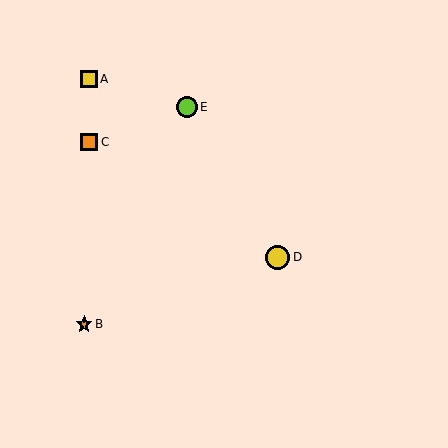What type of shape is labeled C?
Shape C is an orange square.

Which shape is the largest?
The yellow circle (labeled D) is the largest.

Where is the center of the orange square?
The center of the orange square is at (89, 142).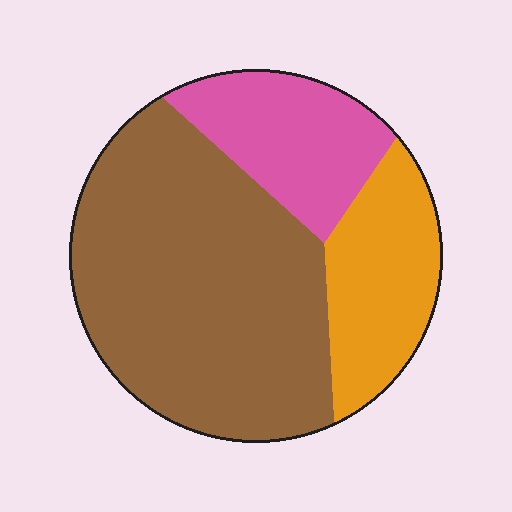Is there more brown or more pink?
Brown.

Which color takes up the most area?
Brown, at roughly 60%.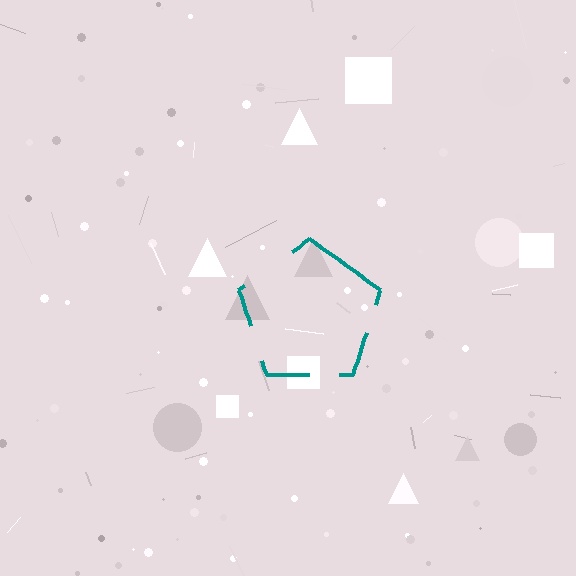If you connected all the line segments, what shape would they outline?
They would outline a pentagon.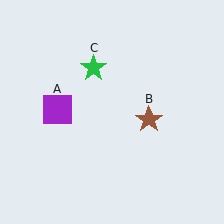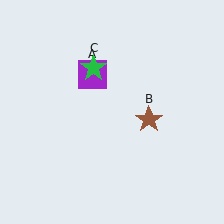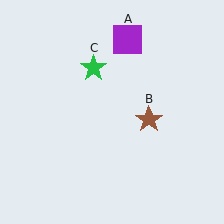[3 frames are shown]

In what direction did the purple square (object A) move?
The purple square (object A) moved up and to the right.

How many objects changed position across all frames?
1 object changed position: purple square (object A).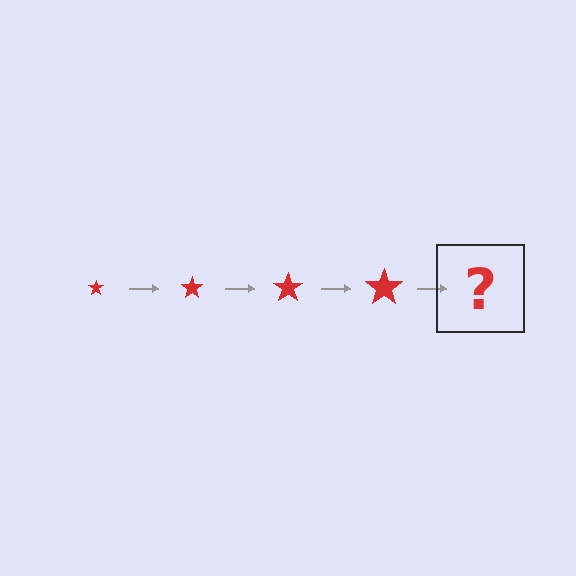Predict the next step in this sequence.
The next step is a red star, larger than the previous one.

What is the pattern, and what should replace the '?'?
The pattern is that the star gets progressively larger each step. The '?' should be a red star, larger than the previous one.